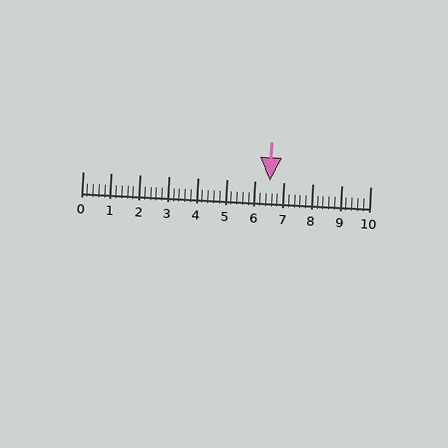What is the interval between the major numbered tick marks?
The major tick marks are spaced 1 units apart.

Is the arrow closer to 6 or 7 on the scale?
The arrow is closer to 7.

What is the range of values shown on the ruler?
The ruler shows values from 0 to 10.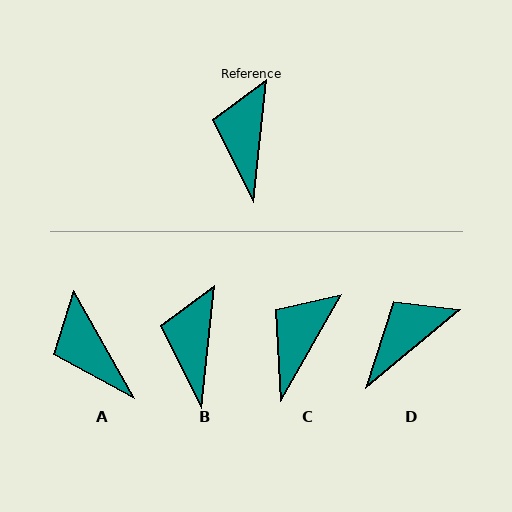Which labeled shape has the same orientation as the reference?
B.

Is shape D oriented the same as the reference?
No, it is off by about 44 degrees.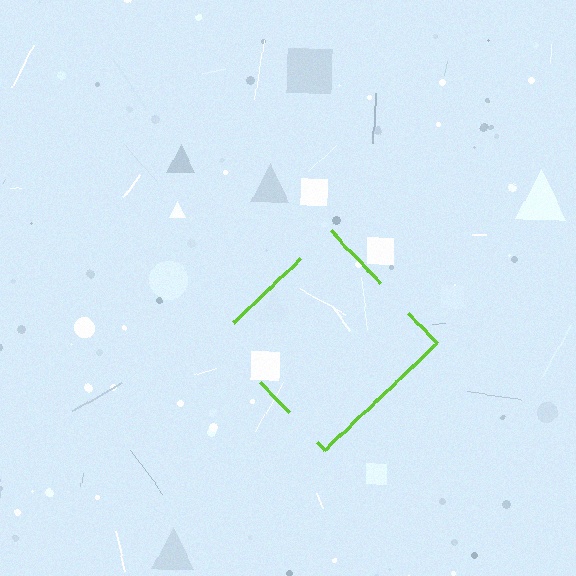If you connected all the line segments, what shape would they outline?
They would outline a diamond.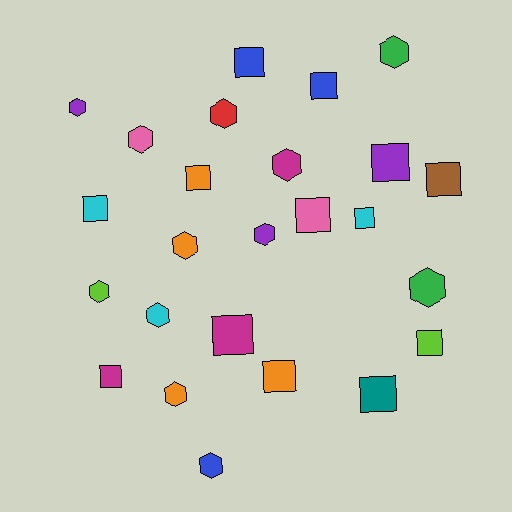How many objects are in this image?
There are 25 objects.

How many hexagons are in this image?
There are 12 hexagons.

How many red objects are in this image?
There is 1 red object.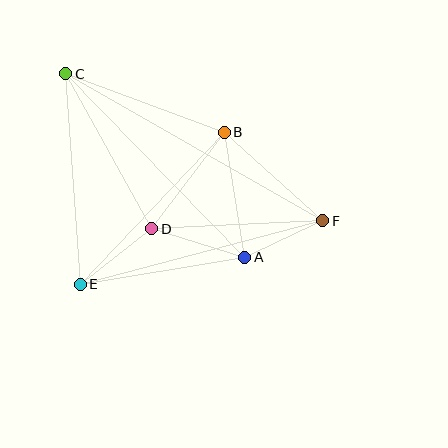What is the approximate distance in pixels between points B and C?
The distance between B and C is approximately 169 pixels.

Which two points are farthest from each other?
Points C and F are farthest from each other.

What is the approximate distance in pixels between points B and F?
The distance between B and F is approximately 132 pixels.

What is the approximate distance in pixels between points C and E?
The distance between C and E is approximately 211 pixels.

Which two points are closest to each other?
Points A and F are closest to each other.